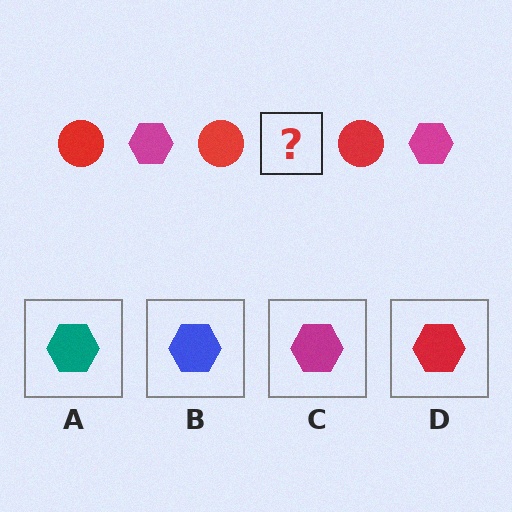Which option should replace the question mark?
Option C.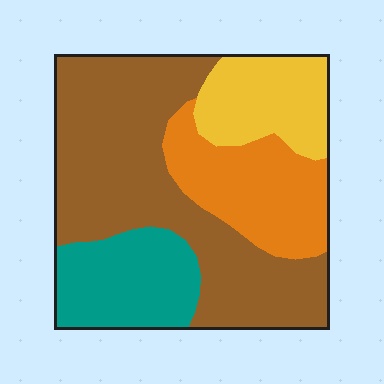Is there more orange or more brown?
Brown.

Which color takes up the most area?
Brown, at roughly 45%.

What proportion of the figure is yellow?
Yellow covers around 15% of the figure.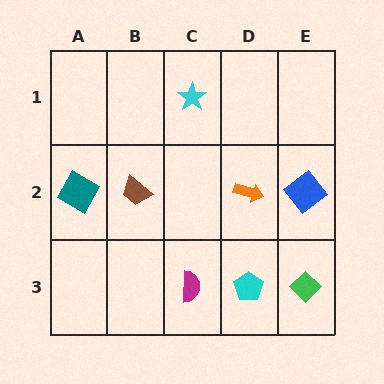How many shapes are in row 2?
4 shapes.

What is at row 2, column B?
A brown trapezoid.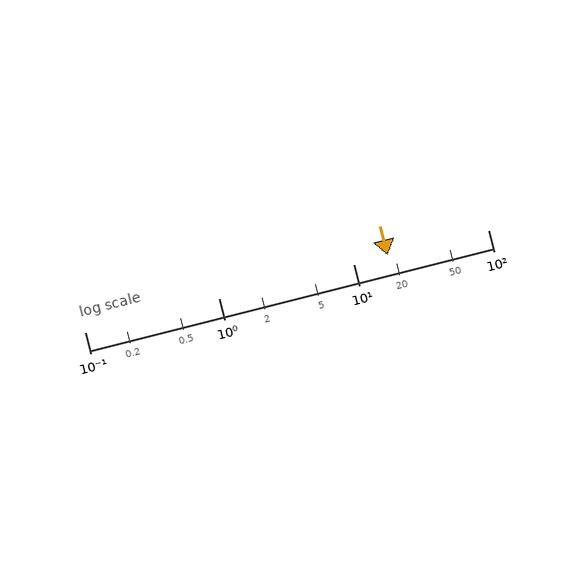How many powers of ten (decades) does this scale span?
The scale spans 3 decades, from 0.1 to 100.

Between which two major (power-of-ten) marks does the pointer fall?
The pointer is between 10 and 100.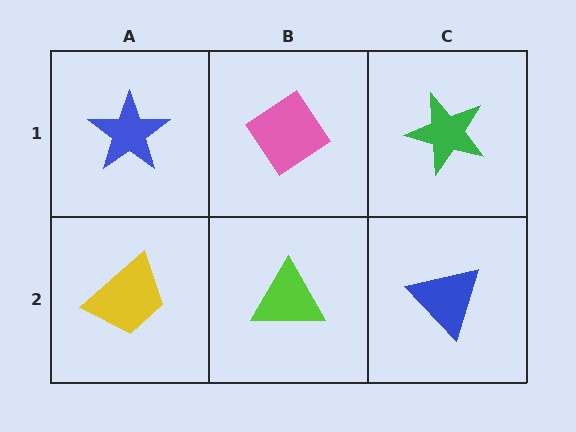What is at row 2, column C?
A blue triangle.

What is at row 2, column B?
A lime triangle.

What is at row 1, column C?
A green star.